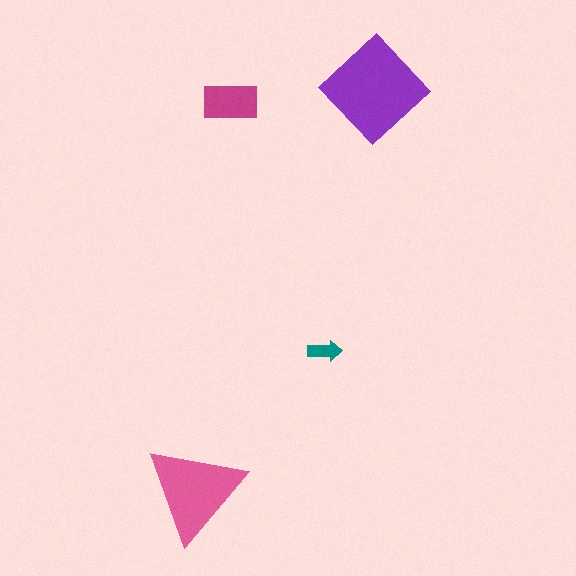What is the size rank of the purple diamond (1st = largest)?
1st.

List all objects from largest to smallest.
The purple diamond, the pink triangle, the magenta rectangle, the teal arrow.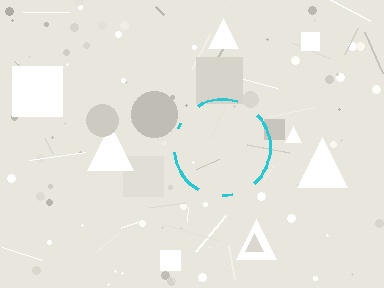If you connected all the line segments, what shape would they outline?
They would outline a circle.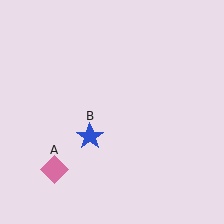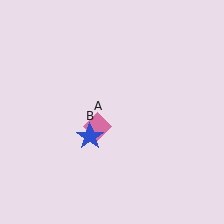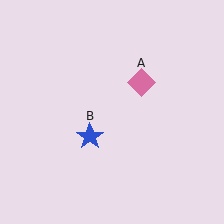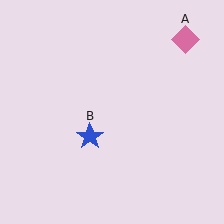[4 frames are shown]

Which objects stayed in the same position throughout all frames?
Blue star (object B) remained stationary.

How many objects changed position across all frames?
1 object changed position: pink diamond (object A).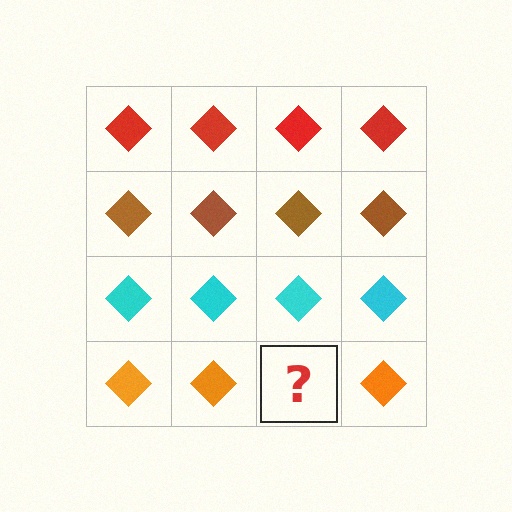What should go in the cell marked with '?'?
The missing cell should contain an orange diamond.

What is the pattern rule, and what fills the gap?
The rule is that each row has a consistent color. The gap should be filled with an orange diamond.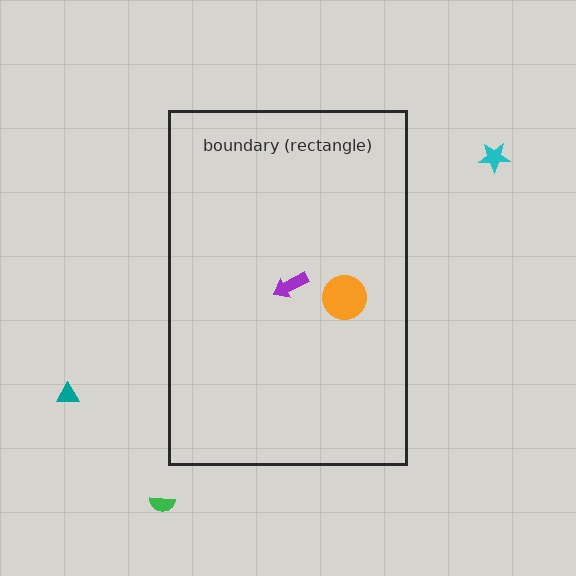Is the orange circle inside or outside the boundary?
Inside.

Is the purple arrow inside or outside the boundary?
Inside.